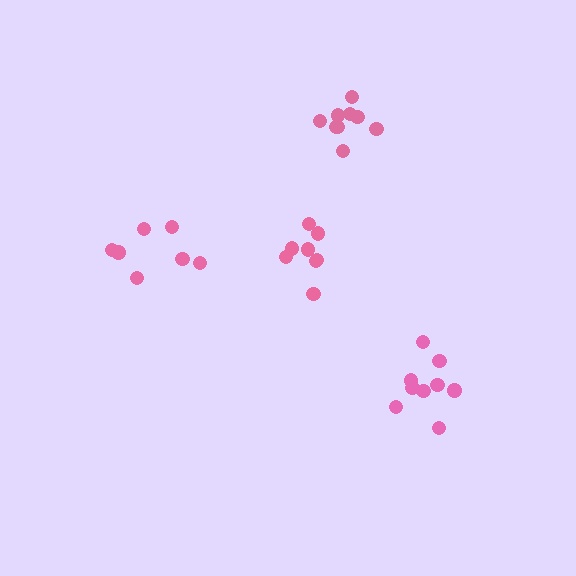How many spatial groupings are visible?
There are 4 spatial groupings.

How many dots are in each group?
Group 1: 9 dots, Group 2: 9 dots, Group 3: 7 dots, Group 4: 9 dots (34 total).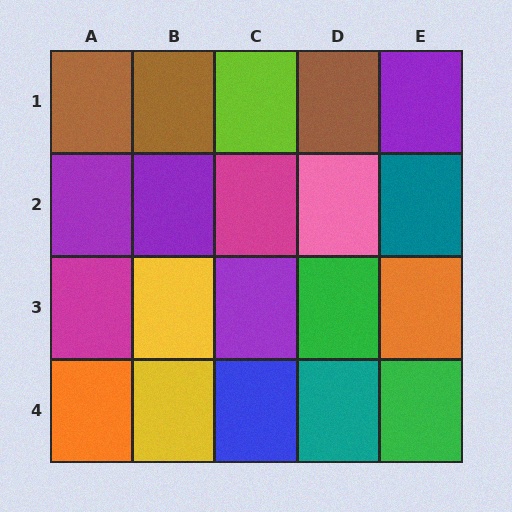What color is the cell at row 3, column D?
Green.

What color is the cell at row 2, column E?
Teal.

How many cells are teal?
2 cells are teal.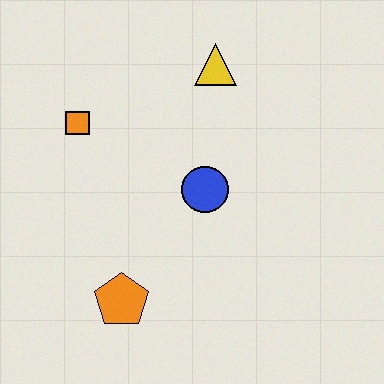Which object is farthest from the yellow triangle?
The orange pentagon is farthest from the yellow triangle.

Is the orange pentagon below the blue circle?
Yes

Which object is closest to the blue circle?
The yellow triangle is closest to the blue circle.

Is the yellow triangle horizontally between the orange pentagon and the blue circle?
No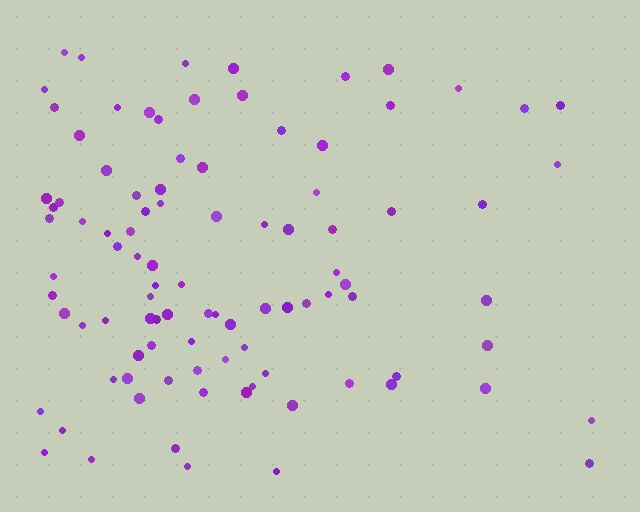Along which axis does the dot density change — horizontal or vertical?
Horizontal.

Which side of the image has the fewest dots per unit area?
The right.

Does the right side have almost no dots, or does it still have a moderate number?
Still a moderate number, just noticeably fewer than the left.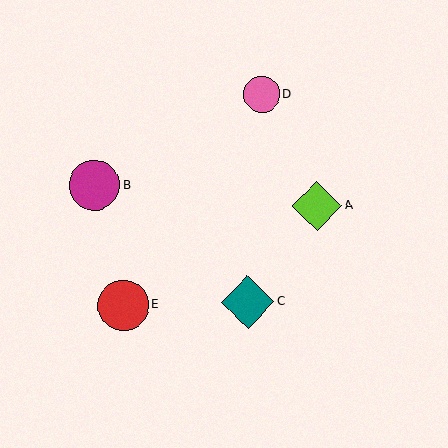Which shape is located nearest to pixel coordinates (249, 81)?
The pink circle (labeled D) at (262, 95) is nearest to that location.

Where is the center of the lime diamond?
The center of the lime diamond is at (317, 206).